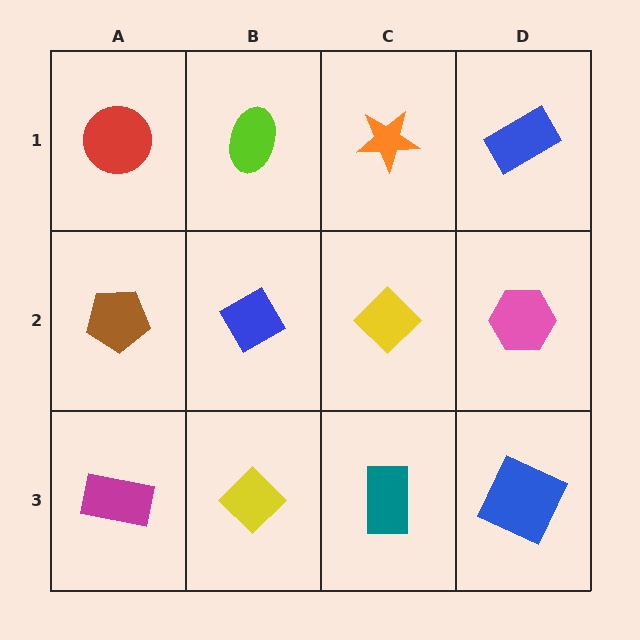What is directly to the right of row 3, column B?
A teal rectangle.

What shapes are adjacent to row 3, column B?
A blue diamond (row 2, column B), a magenta rectangle (row 3, column A), a teal rectangle (row 3, column C).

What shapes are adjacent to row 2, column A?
A red circle (row 1, column A), a magenta rectangle (row 3, column A), a blue diamond (row 2, column B).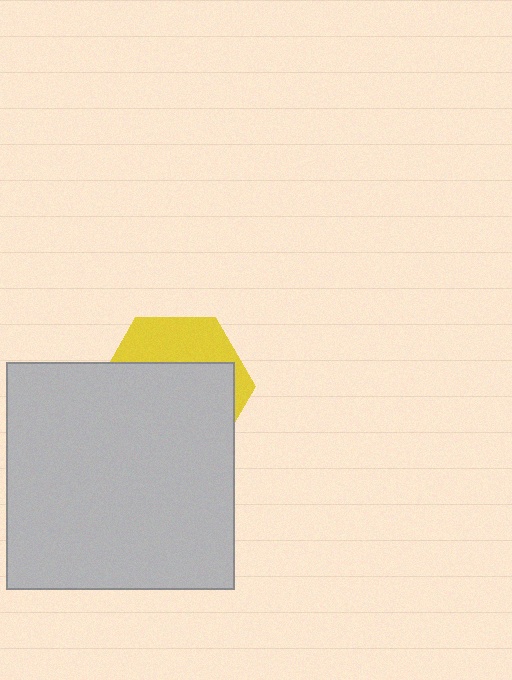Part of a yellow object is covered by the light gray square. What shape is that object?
It is a hexagon.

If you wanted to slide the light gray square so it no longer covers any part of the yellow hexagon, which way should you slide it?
Slide it down — that is the most direct way to separate the two shapes.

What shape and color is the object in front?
The object in front is a light gray square.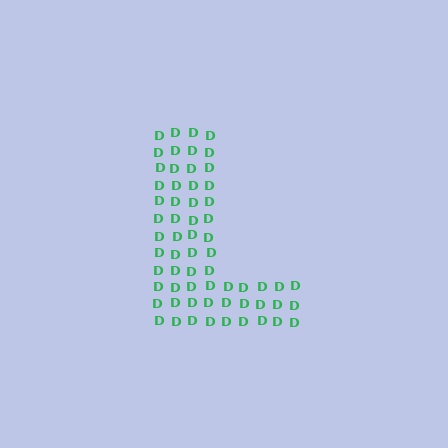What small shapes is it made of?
It is made of small letter D's.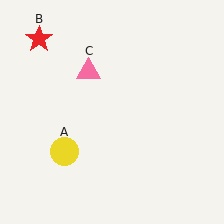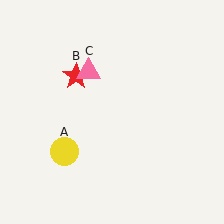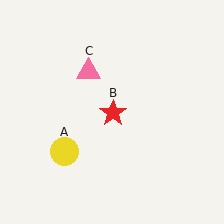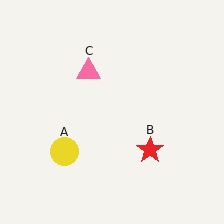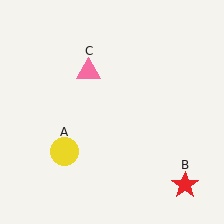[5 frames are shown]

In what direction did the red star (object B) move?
The red star (object B) moved down and to the right.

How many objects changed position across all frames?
1 object changed position: red star (object B).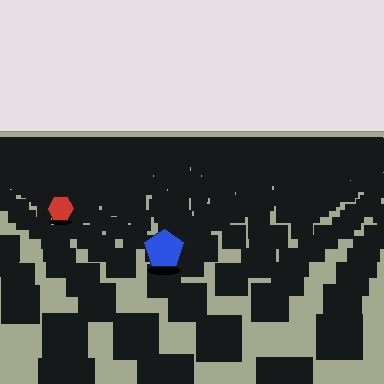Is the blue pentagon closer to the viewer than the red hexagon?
Yes. The blue pentagon is closer — you can tell from the texture gradient: the ground texture is coarser near it.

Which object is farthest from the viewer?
The red hexagon is farthest from the viewer. It appears smaller and the ground texture around it is denser.